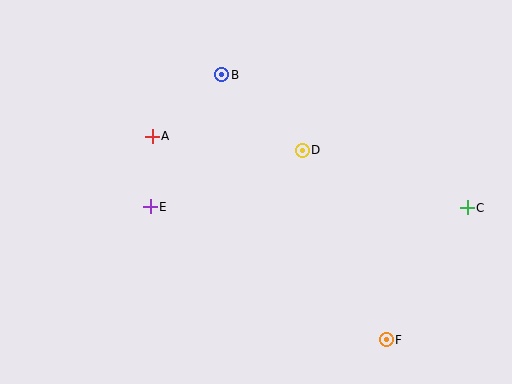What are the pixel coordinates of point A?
Point A is at (152, 136).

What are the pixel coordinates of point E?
Point E is at (150, 207).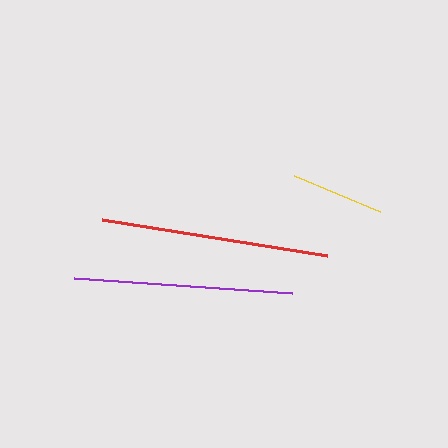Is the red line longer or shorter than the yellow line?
The red line is longer than the yellow line.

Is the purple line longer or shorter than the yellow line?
The purple line is longer than the yellow line.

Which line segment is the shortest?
The yellow line is the shortest at approximately 93 pixels.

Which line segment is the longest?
The red line is the longest at approximately 228 pixels.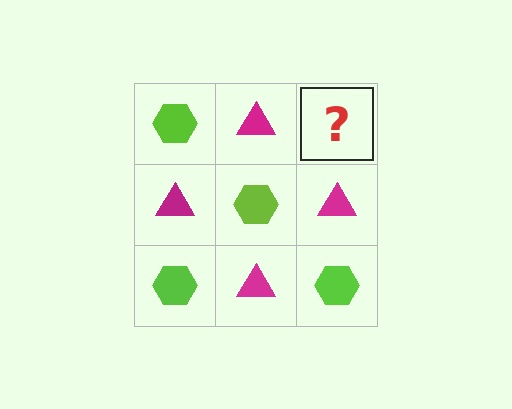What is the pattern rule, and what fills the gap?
The rule is that it alternates lime hexagon and magenta triangle in a checkerboard pattern. The gap should be filled with a lime hexagon.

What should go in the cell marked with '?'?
The missing cell should contain a lime hexagon.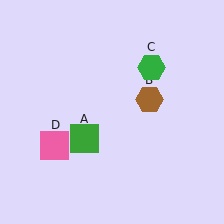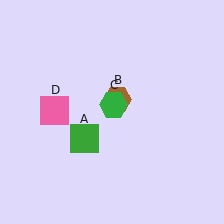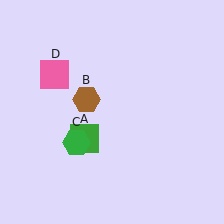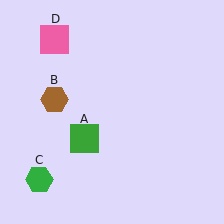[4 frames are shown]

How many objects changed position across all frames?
3 objects changed position: brown hexagon (object B), green hexagon (object C), pink square (object D).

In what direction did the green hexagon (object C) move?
The green hexagon (object C) moved down and to the left.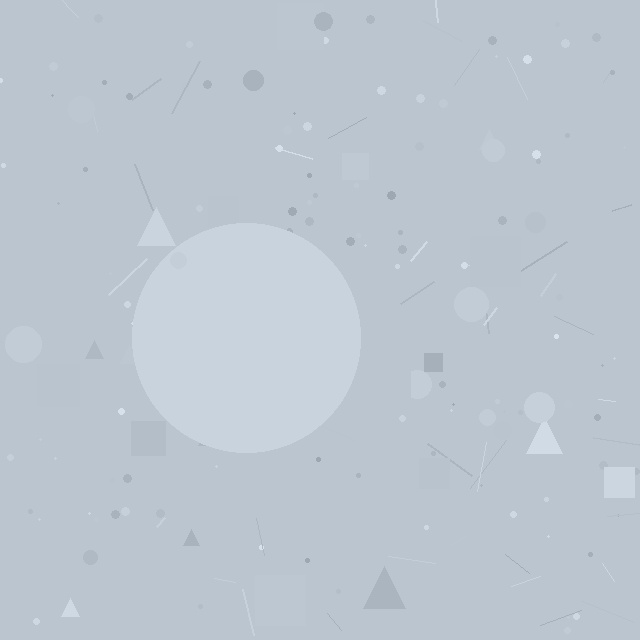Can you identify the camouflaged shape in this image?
The camouflaged shape is a circle.